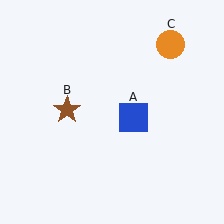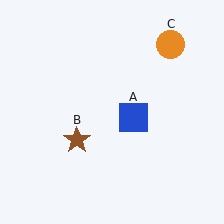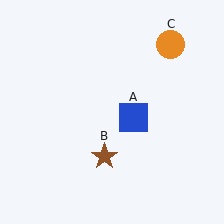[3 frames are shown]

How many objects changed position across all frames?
1 object changed position: brown star (object B).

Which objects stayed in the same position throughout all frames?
Blue square (object A) and orange circle (object C) remained stationary.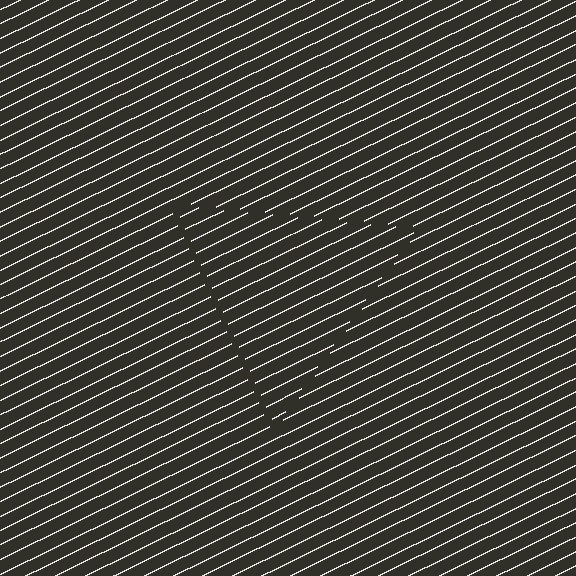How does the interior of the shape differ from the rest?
The interior of the shape contains the same grating, shifted by half a period — the contour is defined by the phase discontinuity where line-ends from the inner and outer gratings abut.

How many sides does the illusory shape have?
3 sides — the line-ends trace a triangle.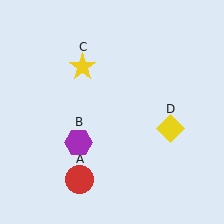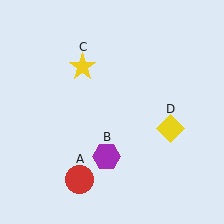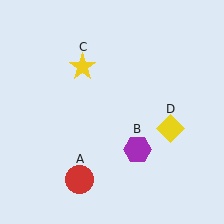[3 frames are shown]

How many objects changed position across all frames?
1 object changed position: purple hexagon (object B).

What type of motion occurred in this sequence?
The purple hexagon (object B) rotated counterclockwise around the center of the scene.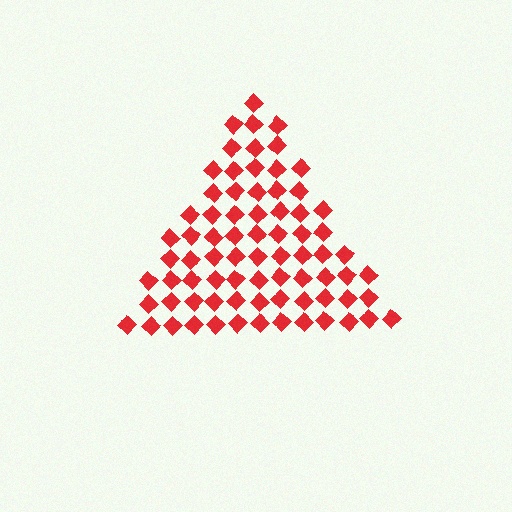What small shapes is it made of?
It is made of small diamonds.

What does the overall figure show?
The overall figure shows a triangle.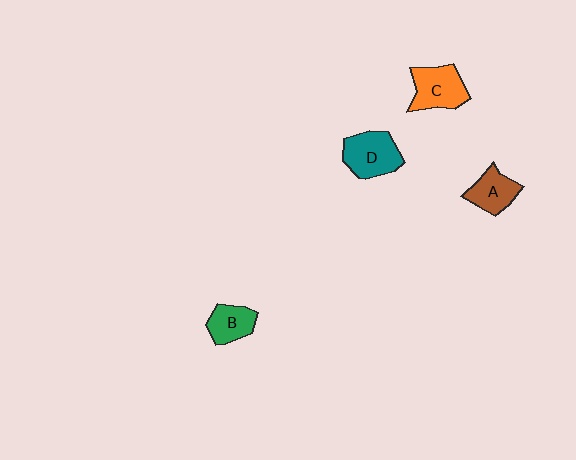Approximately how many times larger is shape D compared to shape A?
Approximately 1.4 times.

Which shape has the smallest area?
Shape B (green).